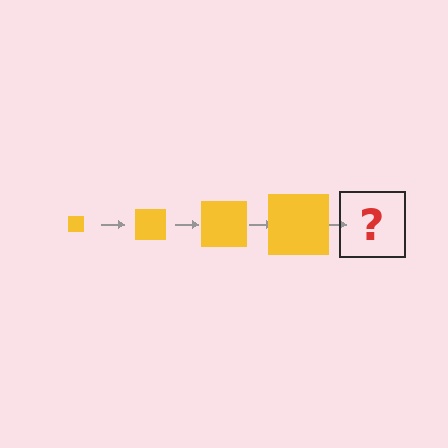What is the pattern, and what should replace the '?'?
The pattern is that the square gets progressively larger each step. The '?' should be a yellow square, larger than the previous one.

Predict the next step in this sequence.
The next step is a yellow square, larger than the previous one.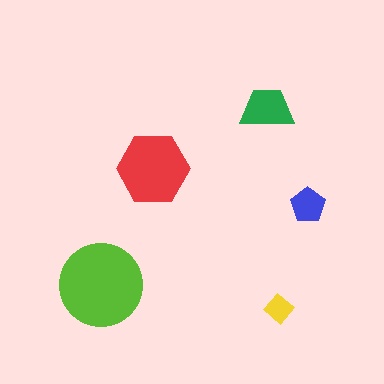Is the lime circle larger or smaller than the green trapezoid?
Larger.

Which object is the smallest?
The yellow diamond.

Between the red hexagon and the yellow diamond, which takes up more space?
The red hexagon.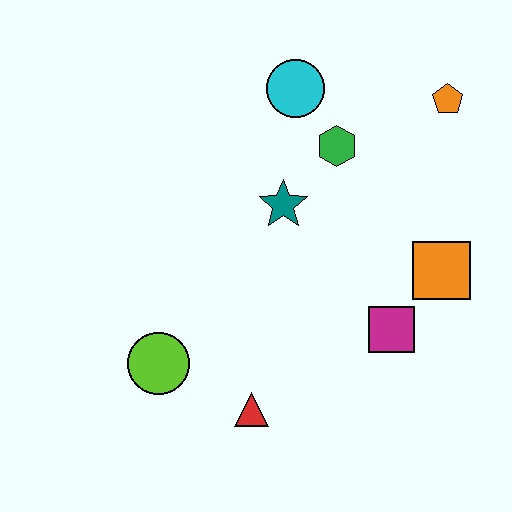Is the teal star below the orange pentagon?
Yes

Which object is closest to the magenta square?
The orange square is closest to the magenta square.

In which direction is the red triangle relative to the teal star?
The red triangle is below the teal star.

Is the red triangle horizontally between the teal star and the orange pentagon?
No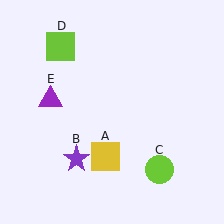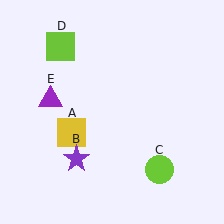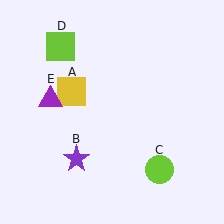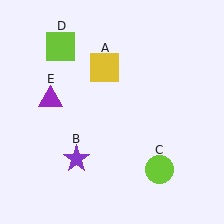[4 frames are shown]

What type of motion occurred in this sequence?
The yellow square (object A) rotated clockwise around the center of the scene.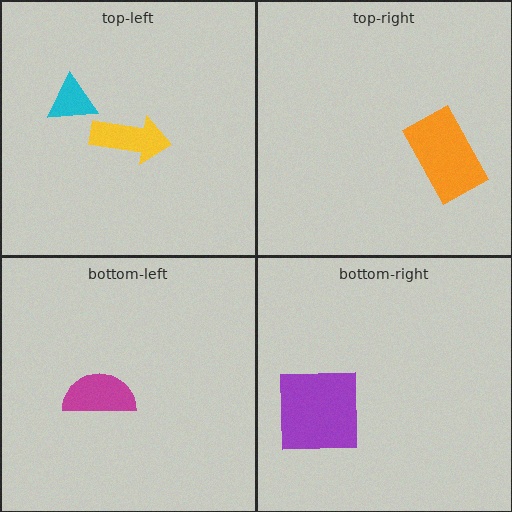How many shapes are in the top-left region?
2.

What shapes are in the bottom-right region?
The purple square.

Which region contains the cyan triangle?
The top-left region.